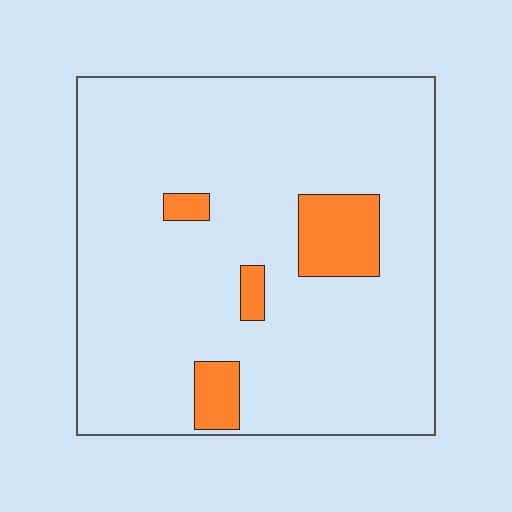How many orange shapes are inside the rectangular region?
4.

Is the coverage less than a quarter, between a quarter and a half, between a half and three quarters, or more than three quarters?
Less than a quarter.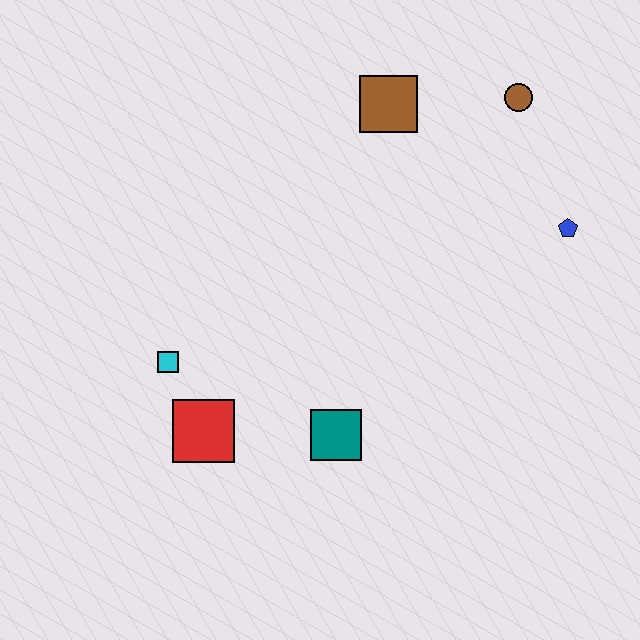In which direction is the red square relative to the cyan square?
The red square is below the cyan square.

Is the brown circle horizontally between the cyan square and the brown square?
No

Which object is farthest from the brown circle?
The red square is farthest from the brown circle.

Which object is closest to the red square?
The cyan square is closest to the red square.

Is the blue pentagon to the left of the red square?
No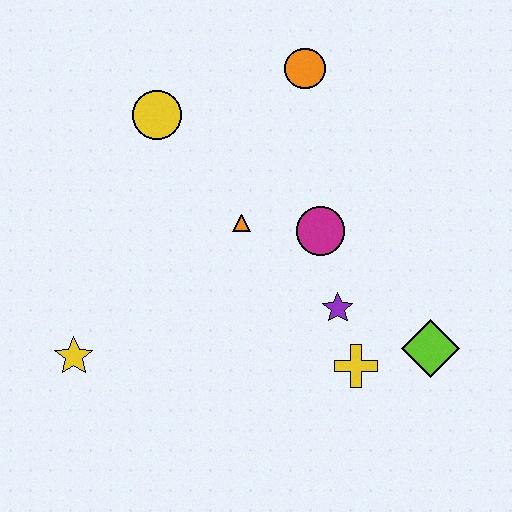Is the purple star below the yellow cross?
No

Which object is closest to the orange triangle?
The magenta circle is closest to the orange triangle.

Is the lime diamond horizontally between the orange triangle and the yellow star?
No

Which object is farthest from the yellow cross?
The yellow circle is farthest from the yellow cross.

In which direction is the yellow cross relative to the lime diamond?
The yellow cross is to the left of the lime diamond.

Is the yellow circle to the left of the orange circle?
Yes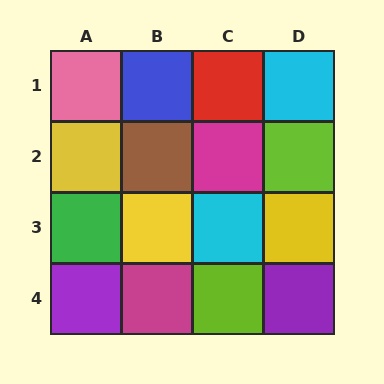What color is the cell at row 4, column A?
Purple.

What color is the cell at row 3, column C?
Cyan.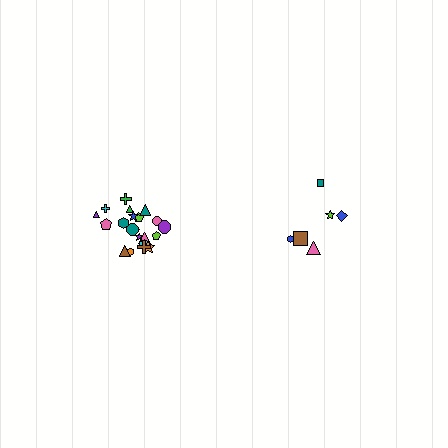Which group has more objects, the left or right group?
The left group.